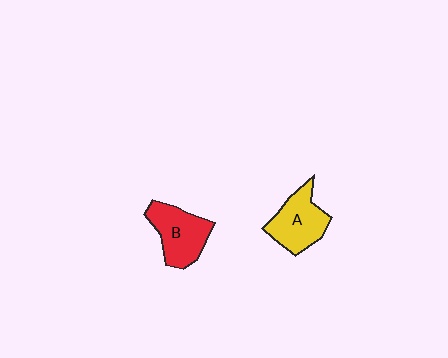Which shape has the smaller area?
Shape A (yellow).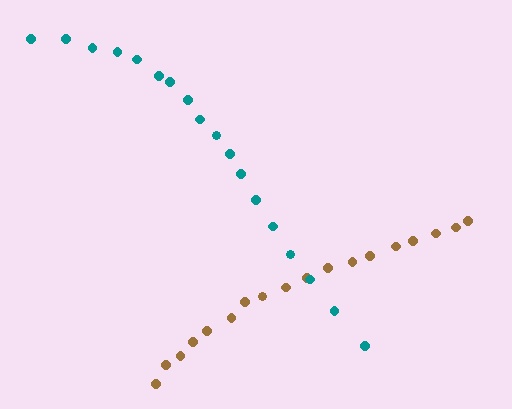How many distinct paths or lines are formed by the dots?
There are 2 distinct paths.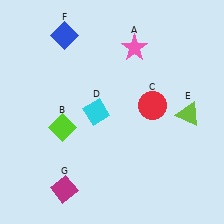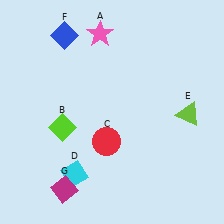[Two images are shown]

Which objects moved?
The objects that moved are: the pink star (A), the red circle (C), the cyan diamond (D).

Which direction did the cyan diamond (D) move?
The cyan diamond (D) moved down.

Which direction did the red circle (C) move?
The red circle (C) moved left.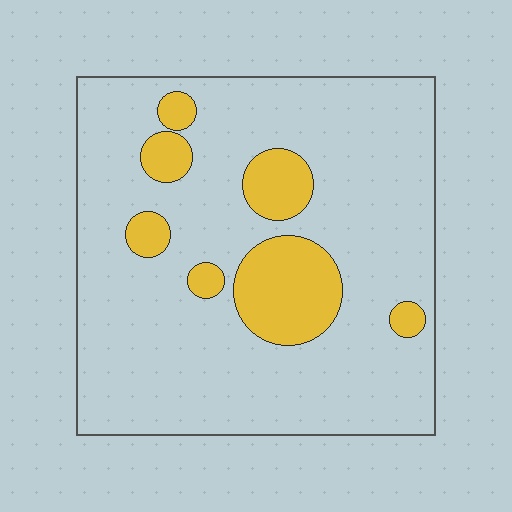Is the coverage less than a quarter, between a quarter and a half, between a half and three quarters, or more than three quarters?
Less than a quarter.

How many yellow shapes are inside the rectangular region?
7.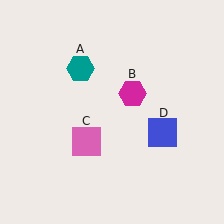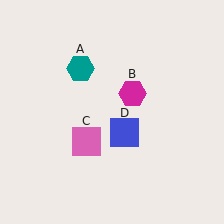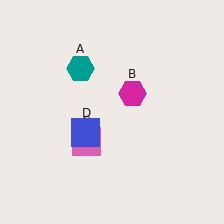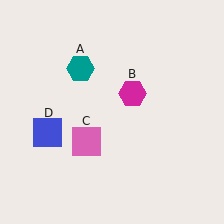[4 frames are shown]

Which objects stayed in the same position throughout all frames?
Teal hexagon (object A) and magenta hexagon (object B) and pink square (object C) remained stationary.